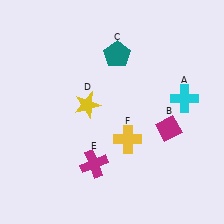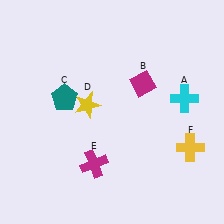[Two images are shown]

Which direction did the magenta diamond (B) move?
The magenta diamond (B) moved up.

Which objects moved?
The objects that moved are: the magenta diamond (B), the teal pentagon (C), the yellow cross (F).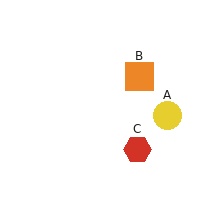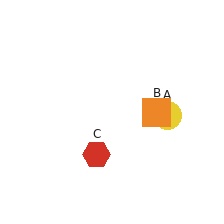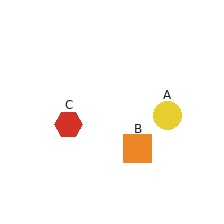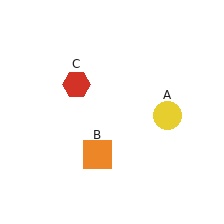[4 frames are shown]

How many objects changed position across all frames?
2 objects changed position: orange square (object B), red hexagon (object C).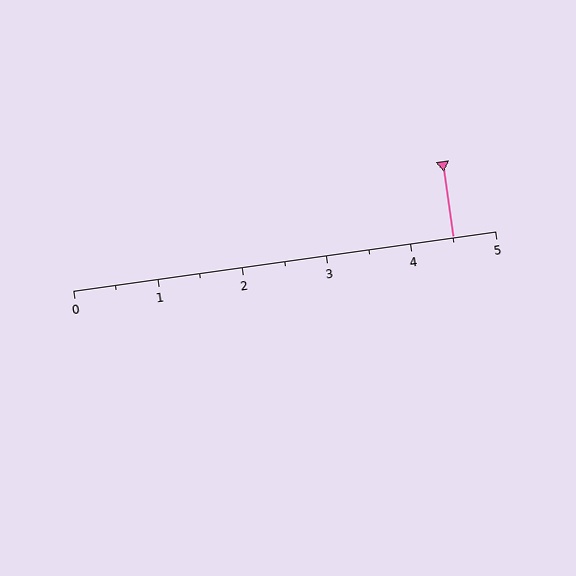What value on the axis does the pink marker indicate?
The marker indicates approximately 4.5.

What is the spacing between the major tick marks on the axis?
The major ticks are spaced 1 apart.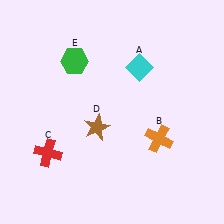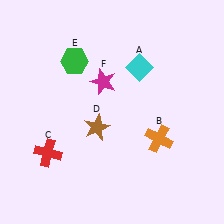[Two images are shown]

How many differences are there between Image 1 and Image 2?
There is 1 difference between the two images.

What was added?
A magenta star (F) was added in Image 2.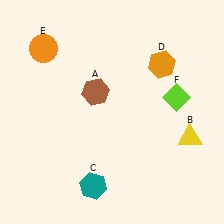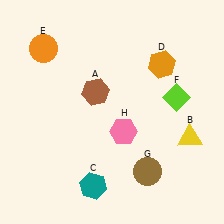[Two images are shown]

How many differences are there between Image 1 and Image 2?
There are 2 differences between the two images.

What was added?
A brown circle (G), a pink hexagon (H) were added in Image 2.